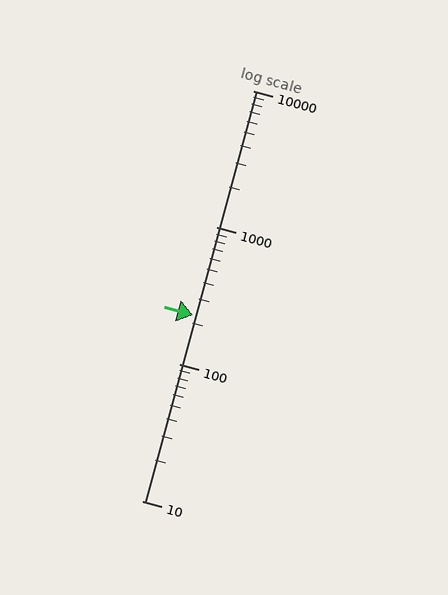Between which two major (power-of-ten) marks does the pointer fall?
The pointer is between 100 and 1000.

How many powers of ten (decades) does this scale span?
The scale spans 3 decades, from 10 to 10000.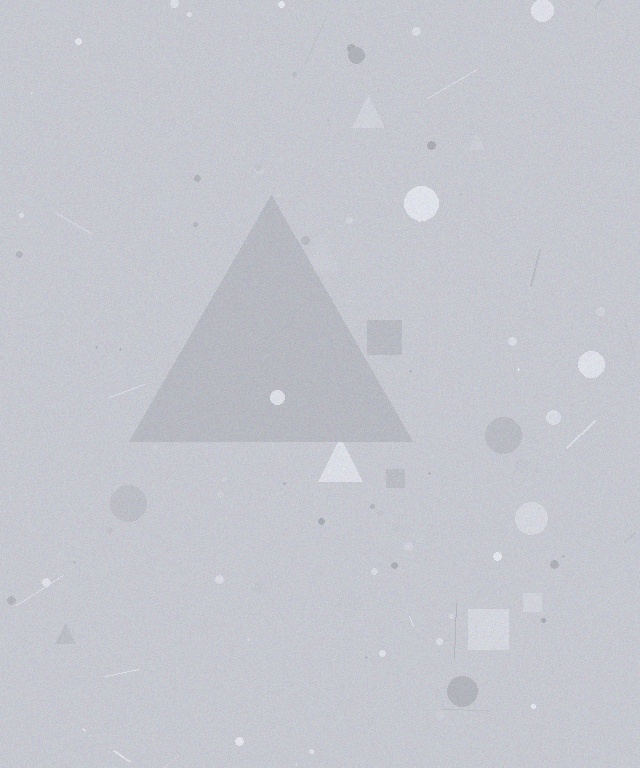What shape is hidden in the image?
A triangle is hidden in the image.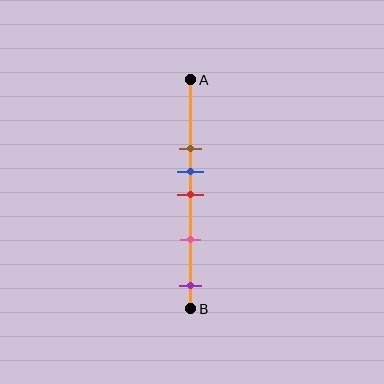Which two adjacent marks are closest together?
The blue and red marks are the closest adjacent pair.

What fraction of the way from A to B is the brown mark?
The brown mark is approximately 30% (0.3) of the way from A to B.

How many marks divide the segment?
There are 5 marks dividing the segment.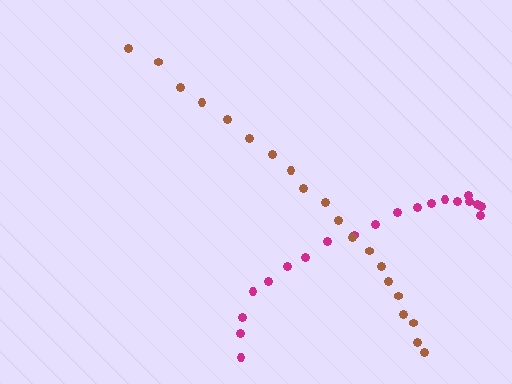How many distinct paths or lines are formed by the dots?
There are 2 distinct paths.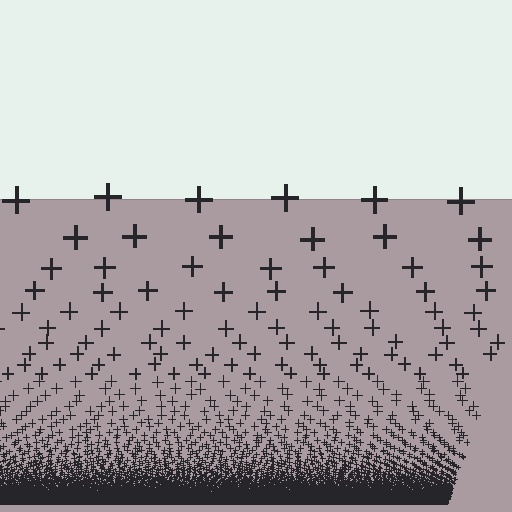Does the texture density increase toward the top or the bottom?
Density increases toward the bottom.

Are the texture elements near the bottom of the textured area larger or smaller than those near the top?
Smaller. The gradient is inverted — elements near the bottom are smaller and denser.